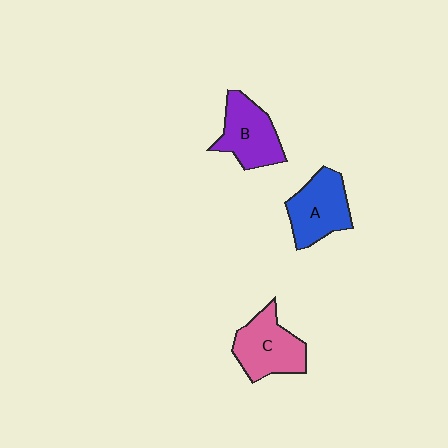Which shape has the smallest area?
Shape B (purple).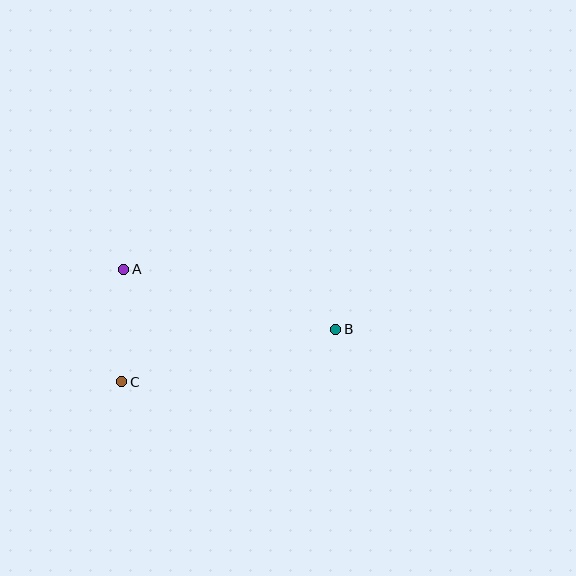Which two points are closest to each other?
Points A and C are closest to each other.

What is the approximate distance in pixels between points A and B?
The distance between A and B is approximately 220 pixels.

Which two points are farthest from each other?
Points B and C are farthest from each other.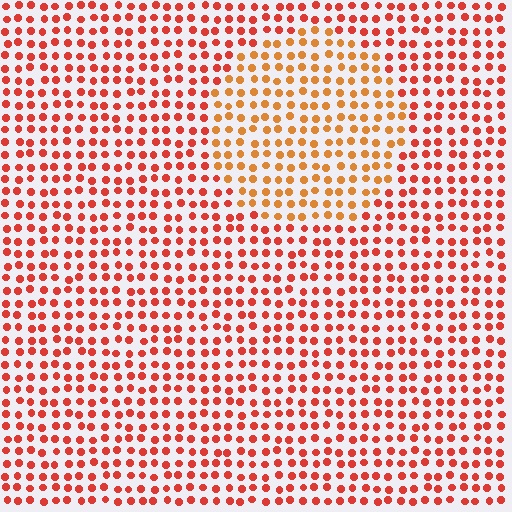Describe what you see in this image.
The image is filled with small red elements in a uniform arrangement. A circle-shaped region is visible where the elements are tinted to a slightly different hue, forming a subtle color boundary.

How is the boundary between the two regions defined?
The boundary is defined purely by a slight shift in hue (about 28 degrees). Spacing, size, and orientation are identical on both sides.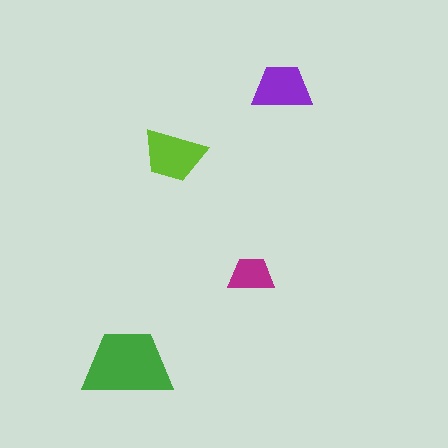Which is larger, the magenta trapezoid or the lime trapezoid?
The lime one.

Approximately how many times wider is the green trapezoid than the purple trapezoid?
About 1.5 times wider.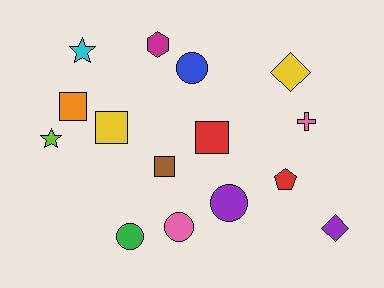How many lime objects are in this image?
There is 1 lime object.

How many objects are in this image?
There are 15 objects.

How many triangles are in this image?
There are no triangles.